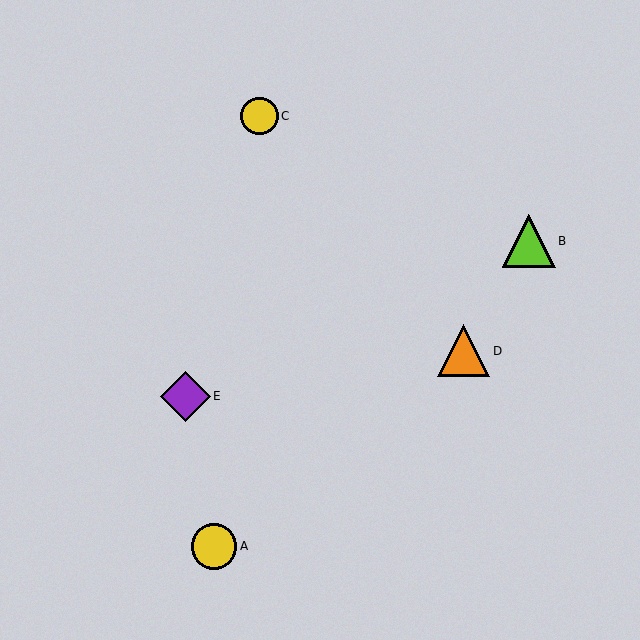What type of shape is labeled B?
Shape B is a lime triangle.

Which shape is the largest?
The lime triangle (labeled B) is the largest.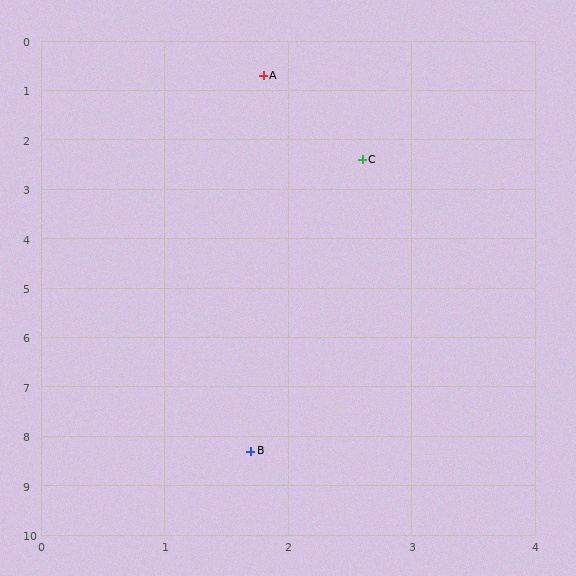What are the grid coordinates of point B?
Point B is at approximately (1.7, 8.3).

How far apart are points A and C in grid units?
Points A and C are about 1.9 grid units apart.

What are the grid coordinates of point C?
Point C is at approximately (2.6, 2.4).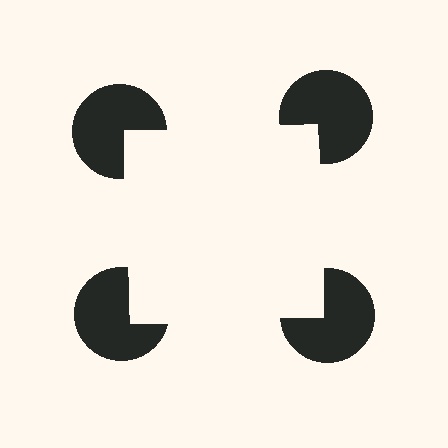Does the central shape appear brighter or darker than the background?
It typically appears slightly brighter than the background, even though no actual brightness change is drawn.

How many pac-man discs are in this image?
There are 4 — one at each vertex of the illusory square.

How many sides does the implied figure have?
4 sides.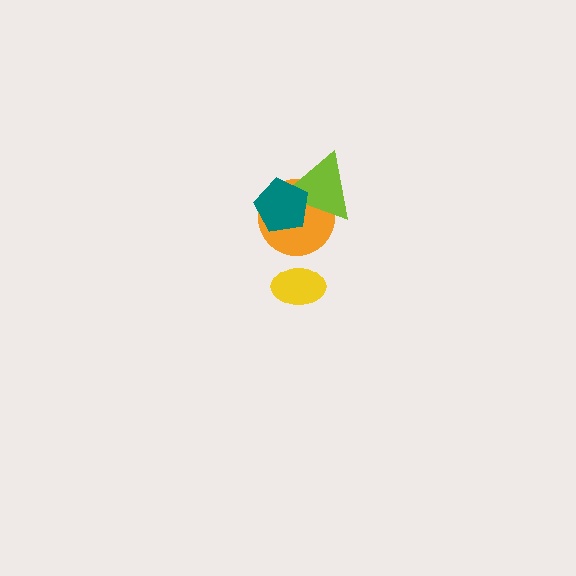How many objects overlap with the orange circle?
2 objects overlap with the orange circle.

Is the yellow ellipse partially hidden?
No, no other shape covers it.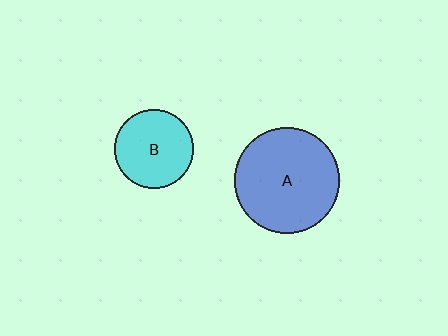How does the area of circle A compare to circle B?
Approximately 1.8 times.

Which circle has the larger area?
Circle A (blue).